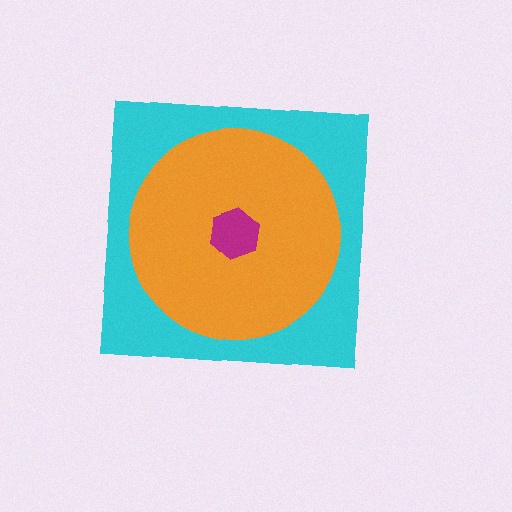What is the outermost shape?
The cyan square.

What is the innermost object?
The magenta hexagon.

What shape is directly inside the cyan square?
The orange circle.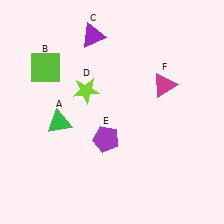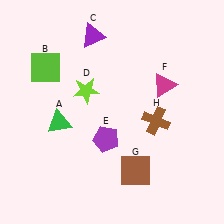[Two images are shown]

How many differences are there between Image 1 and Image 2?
There are 2 differences between the two images.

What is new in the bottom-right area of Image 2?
A brown cross (H) was added in the bottom-right area of Image 2.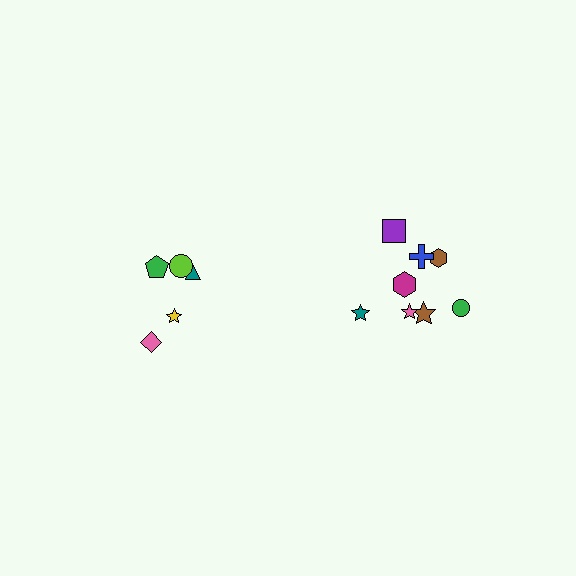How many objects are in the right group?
There are 8 objects.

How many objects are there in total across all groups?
There are 13 objects.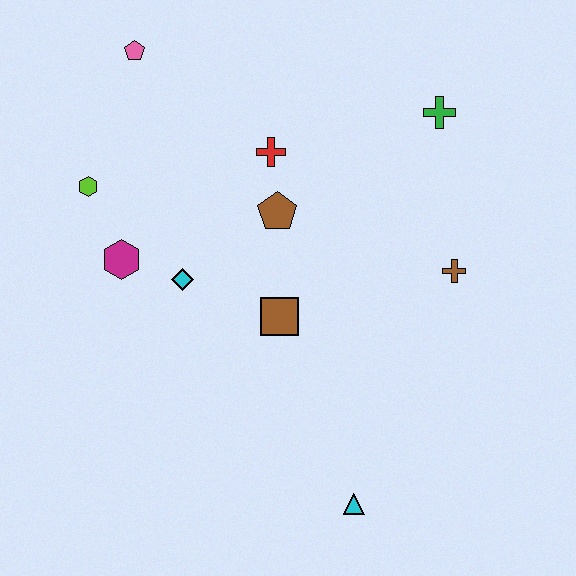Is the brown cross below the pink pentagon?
Yes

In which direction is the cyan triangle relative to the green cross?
The cyan triangle is below the green cross.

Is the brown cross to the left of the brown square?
No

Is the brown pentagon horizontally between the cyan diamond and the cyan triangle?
Yes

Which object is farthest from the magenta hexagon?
The green cross is farthest from the magenta hexagon.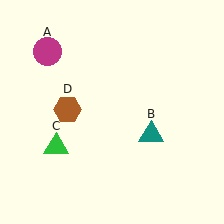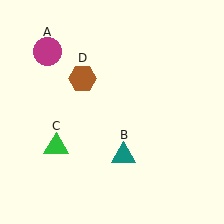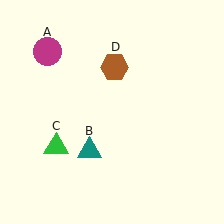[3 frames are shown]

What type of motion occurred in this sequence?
The teal triangle (object B), brown hexagon (object D) rotated clockwise around the center of the scene.